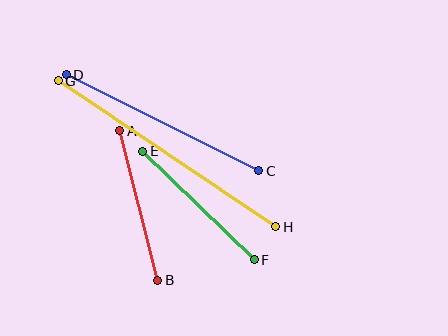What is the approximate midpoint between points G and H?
The midpoint is at approximately (167, 154) pixels.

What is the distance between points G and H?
The distance is approximately 262 pixels.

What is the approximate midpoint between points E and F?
The midpoint is at approximately (199, 205) pixels.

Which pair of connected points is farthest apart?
Points G and H are farthest apart.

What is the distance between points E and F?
The distance is approximately 156 pixels.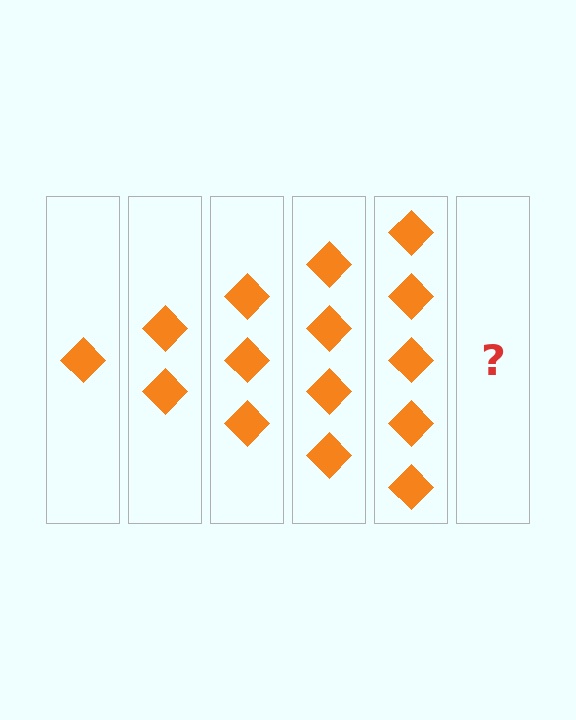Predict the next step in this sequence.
The next step is 6 diamonds.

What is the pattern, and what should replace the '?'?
The pattern is that each step adds one more diamond. The '?' should be 6 diamonds.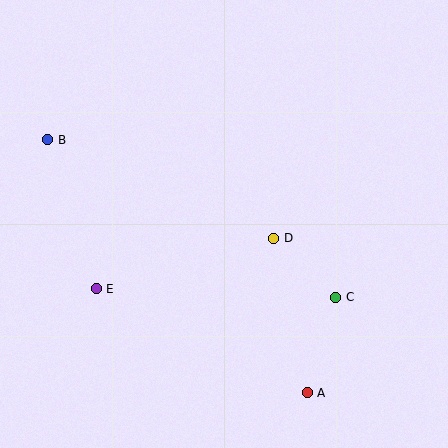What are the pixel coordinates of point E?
Point E is at (96, 289).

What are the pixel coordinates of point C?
Point C is at (336, 297).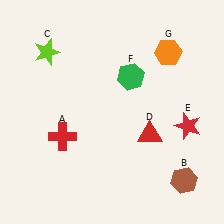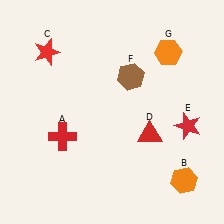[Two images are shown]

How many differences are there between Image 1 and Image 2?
There are 3 differences between the two images.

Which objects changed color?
B changed from brown to orange. C changed from lime to red. F changed from green to brown.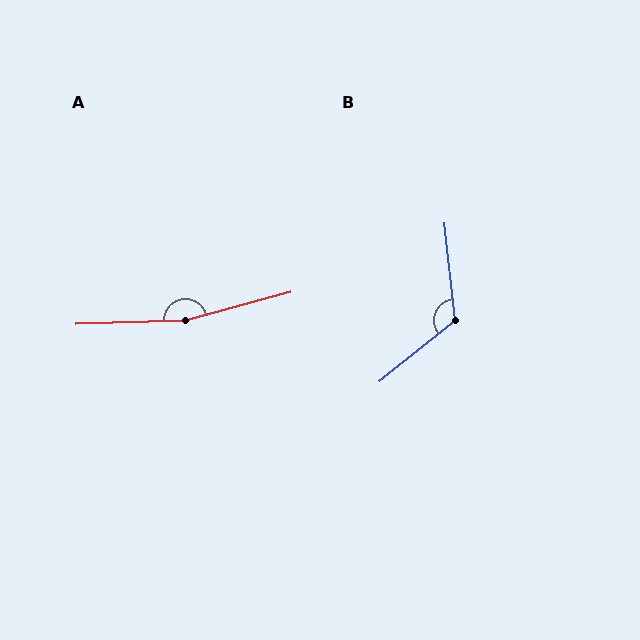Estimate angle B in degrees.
Approximately 123 degrees.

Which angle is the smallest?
B, at approximately 123 degrees.